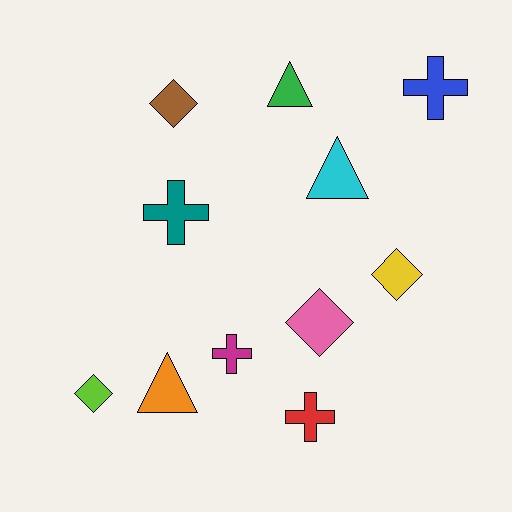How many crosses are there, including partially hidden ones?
There are 4 crosses.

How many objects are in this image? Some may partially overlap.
There are 11 objects.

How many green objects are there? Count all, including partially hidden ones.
There is 1 green object.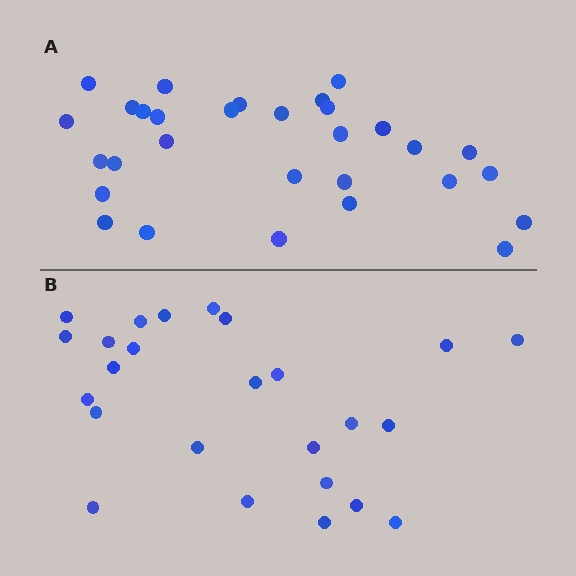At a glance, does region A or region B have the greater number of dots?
Region A (the top region) has more dots.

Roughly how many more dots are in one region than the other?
Region A has about 5 more dots than region B.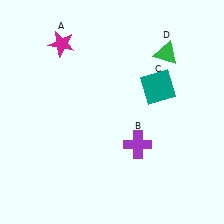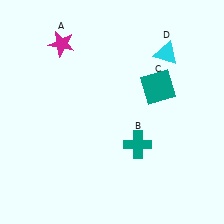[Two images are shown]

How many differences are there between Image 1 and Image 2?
There are 2 differences between the two images.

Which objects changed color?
B changed from purple to teal. D changed from green to cyan.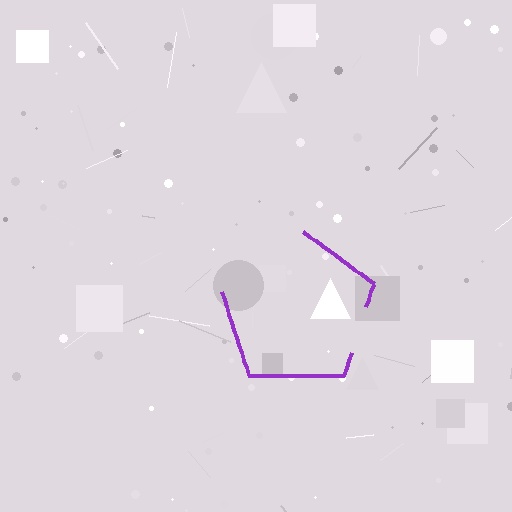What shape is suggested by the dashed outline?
The dashed outline suggests a pentagon.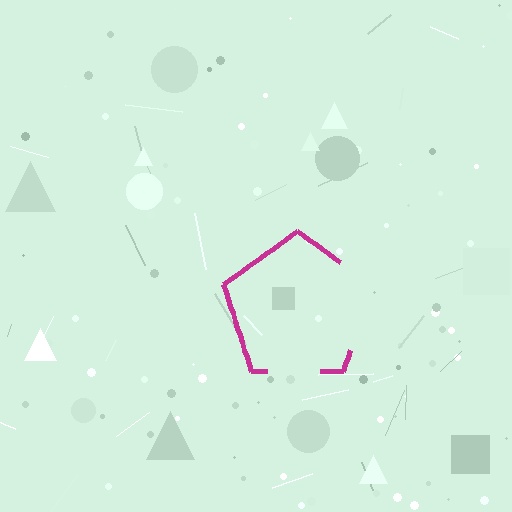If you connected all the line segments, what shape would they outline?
They would outline a pentagon.